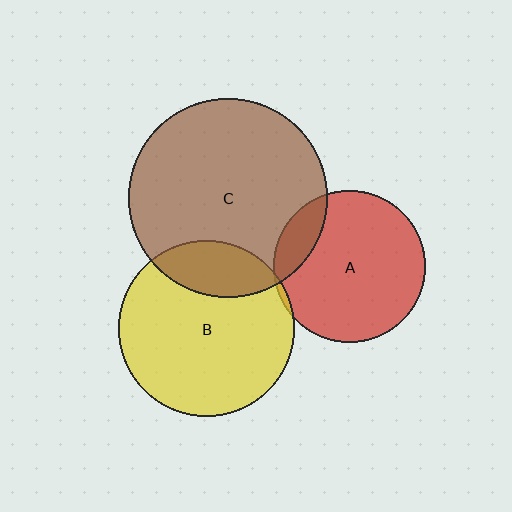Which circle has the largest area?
Circle C (brown).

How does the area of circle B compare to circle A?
Approximately 1.3 times.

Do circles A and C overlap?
Yes.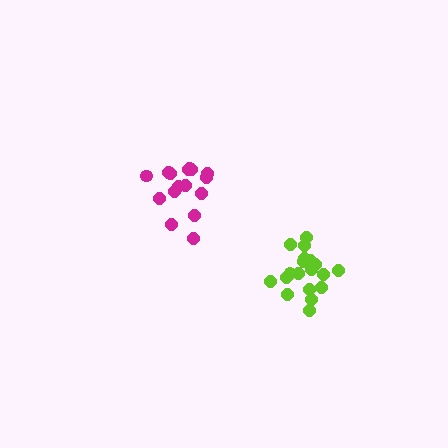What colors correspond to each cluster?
The clusters are colored: lime, magenta.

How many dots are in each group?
Group 1: 20 dots, Group 2: 16 dots (36 total).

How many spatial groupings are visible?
There are 2 spatial groupings.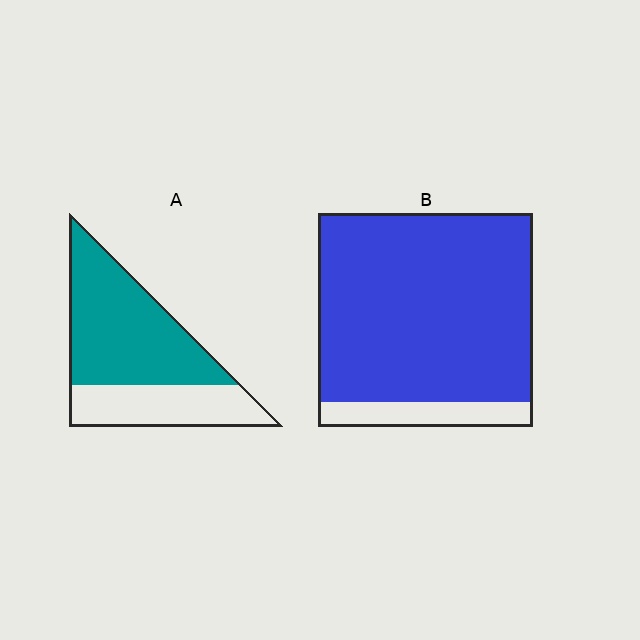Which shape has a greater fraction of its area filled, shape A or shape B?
Shape B.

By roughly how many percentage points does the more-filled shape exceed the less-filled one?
By roughly 25 percentage points (B over A).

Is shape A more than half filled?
Yes.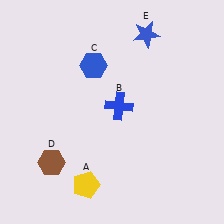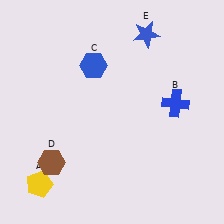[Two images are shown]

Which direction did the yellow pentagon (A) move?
The yellow pentagon (A) moved left.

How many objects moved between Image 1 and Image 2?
2 objects moved between the two images.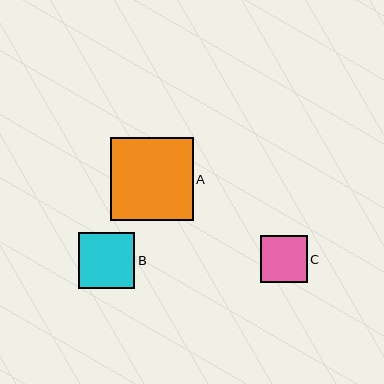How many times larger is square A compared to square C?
Square A is approximately 1.8 times the size of square C.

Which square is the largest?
Square A is the largest with a size of approximately 83 pixels.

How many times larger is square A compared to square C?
Square A is approximately 1.8 times the size of square C.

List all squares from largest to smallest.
From largest to smallest: A, B, C.